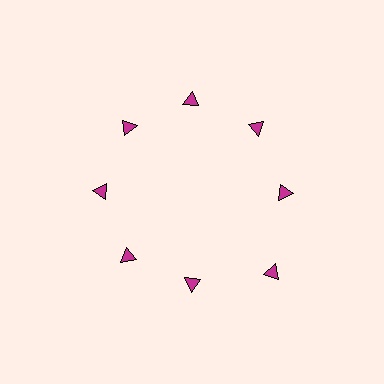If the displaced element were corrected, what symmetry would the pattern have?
It would have 8-fold rotational symmetry — the pattern would map onto itself every 45 degrees.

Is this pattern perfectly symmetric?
No. The 8 magenta triangles are arranged in a ring, but one element near the 4 o'clock position is pushed outward from the center, breaking the 8-fold rotational symmetry.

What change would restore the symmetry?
The symmetry would be restored by moving it inward, back onto the ring so that all 8 triangles sit at equal angles and equal distance from the center.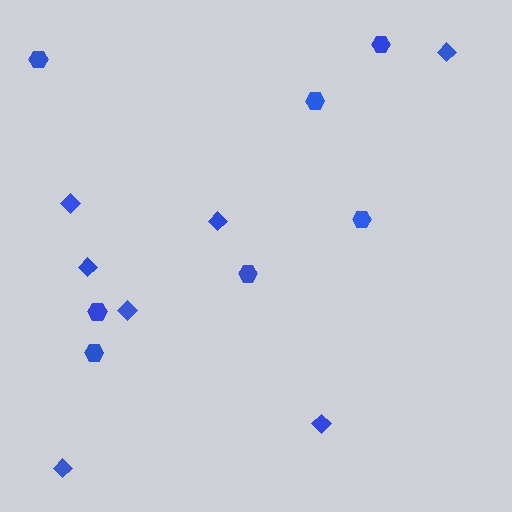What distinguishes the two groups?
There are 2 groups: one group of diamonds (7) and one group of hexagons (7).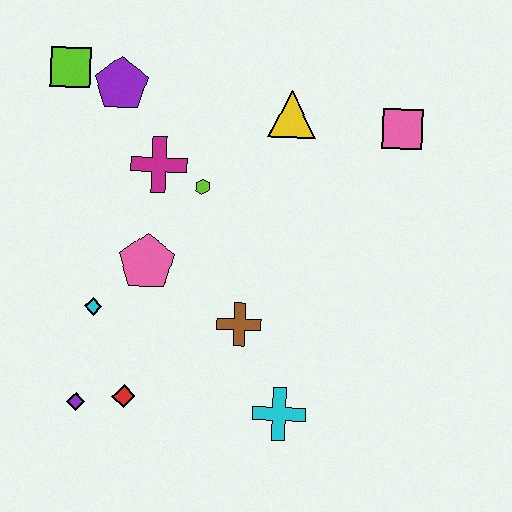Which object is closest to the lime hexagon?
The magenta cross is closest to the lime hexagon.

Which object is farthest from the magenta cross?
The cyan cross is farthest from the magenta cross.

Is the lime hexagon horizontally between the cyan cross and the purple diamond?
Yes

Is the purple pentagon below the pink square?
No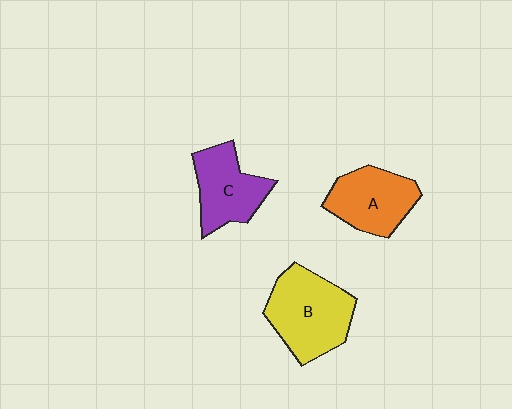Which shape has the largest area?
Shape B (yellow).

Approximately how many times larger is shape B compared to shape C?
Approximately 1.3 times.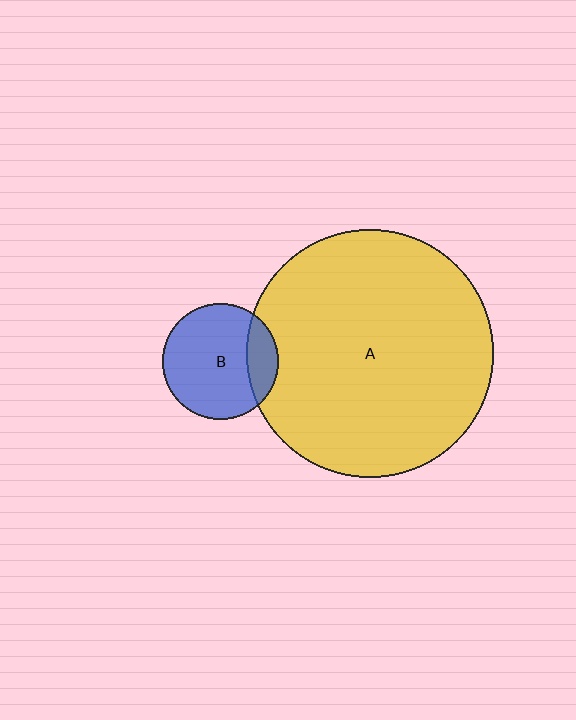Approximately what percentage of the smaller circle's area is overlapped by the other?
Approximately 20%.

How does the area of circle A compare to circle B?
Approximately 4.5 times.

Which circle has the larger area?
Circle A (yellow).